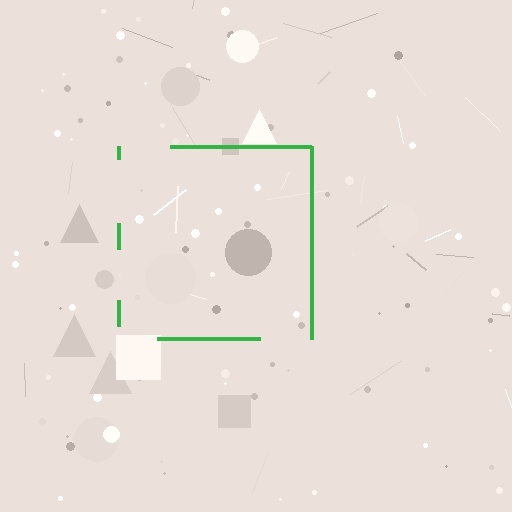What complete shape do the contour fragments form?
The contour fragments form a square.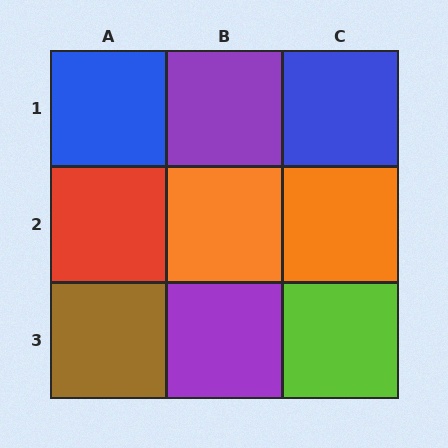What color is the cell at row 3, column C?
Lime.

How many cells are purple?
2 cells are purple.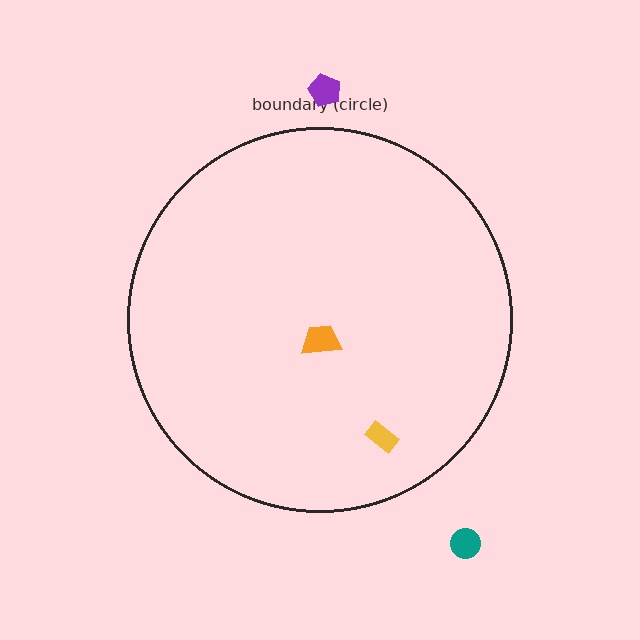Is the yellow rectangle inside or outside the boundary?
Inside.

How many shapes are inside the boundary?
2 inside, 2 outside.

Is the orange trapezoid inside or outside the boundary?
Inside.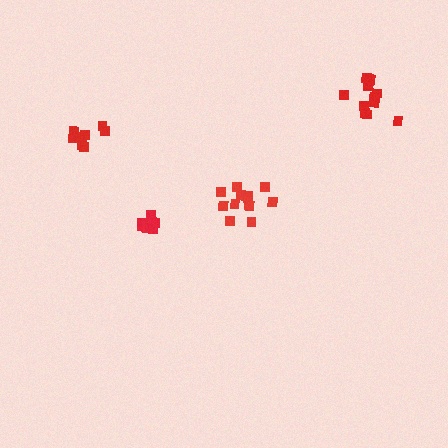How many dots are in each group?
Group 1: 13 dots, Group 2: 8 dots, Group 3: 8 dots, Group 4: 13 dots (42 total).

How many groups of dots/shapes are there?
There are 4 groups.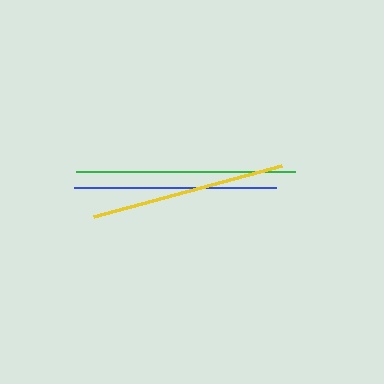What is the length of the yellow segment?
The yellow segment is approximately 194 pixels long.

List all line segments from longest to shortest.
From longest to shortest: green, blue, yellow.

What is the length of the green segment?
The green segment is approximately 220 pixels long.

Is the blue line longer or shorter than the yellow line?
The blue line is longer than the yellow line.